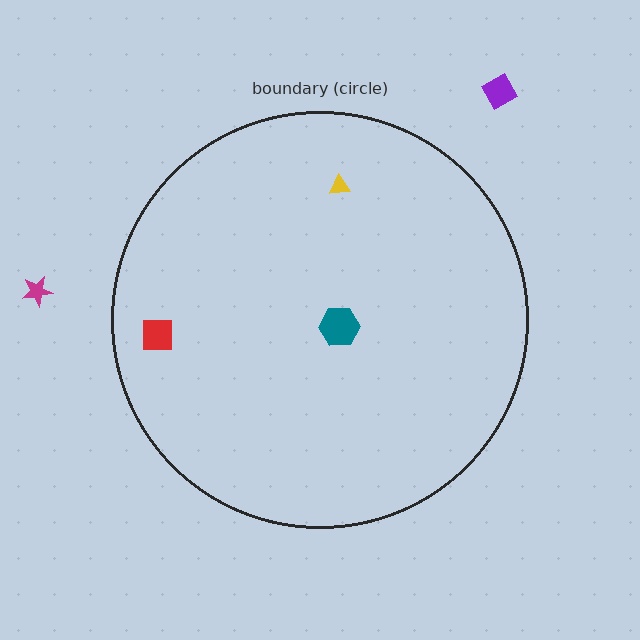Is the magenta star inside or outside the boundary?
Outside.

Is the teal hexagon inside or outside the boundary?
Inside.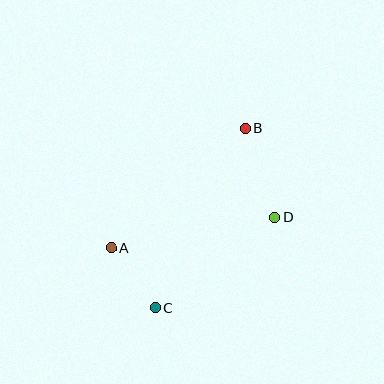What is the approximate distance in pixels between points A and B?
The distance between A and B is approximately 179 pixels.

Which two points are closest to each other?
Points A and C are closest to each other.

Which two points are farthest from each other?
Points B and C are farthest from each other.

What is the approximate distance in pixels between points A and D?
The distance between A and D is approximately 166 pixels.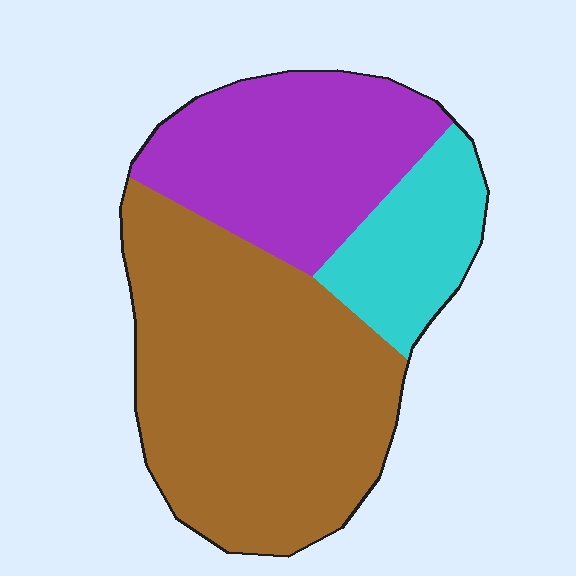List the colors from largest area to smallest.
From largest to smallest: brown, purple, cyan.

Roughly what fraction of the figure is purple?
Purple covers roughly 30% of the figure.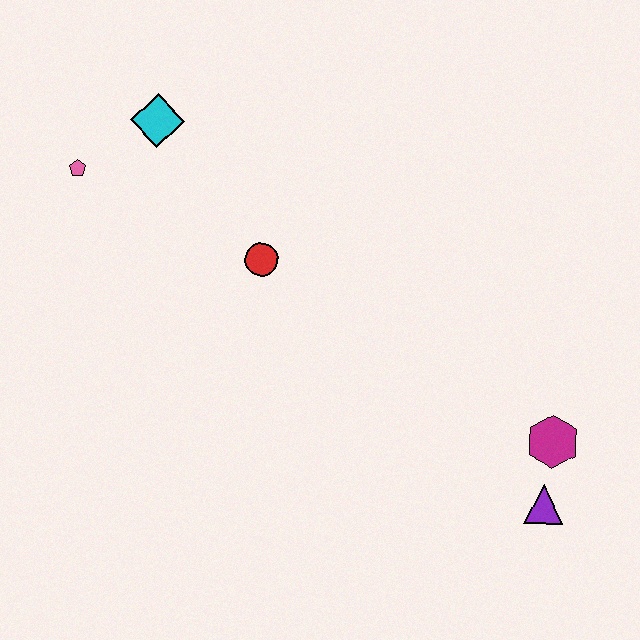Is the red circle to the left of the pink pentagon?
No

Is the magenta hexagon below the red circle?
Yes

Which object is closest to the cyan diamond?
The pink pentagon is closest to the cyan diamond.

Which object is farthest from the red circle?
The purple triangle is farthest from the red circle.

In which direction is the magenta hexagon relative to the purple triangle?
The magenta hexagon is above the purple triangle.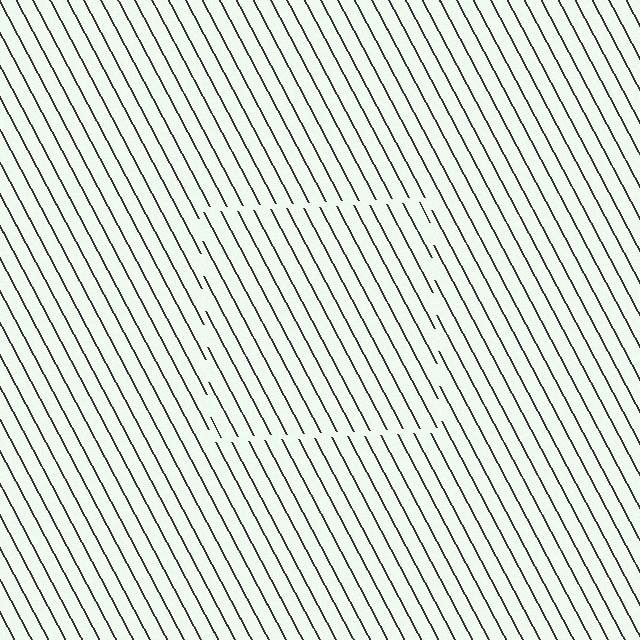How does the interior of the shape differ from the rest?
The interior of the shape contains the same grating, shifted by half a period — the contour is defined by the phase discontinuity where line-ends from the inner and outer gratings abut.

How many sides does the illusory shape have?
4 sides — the line-ends trace a square.